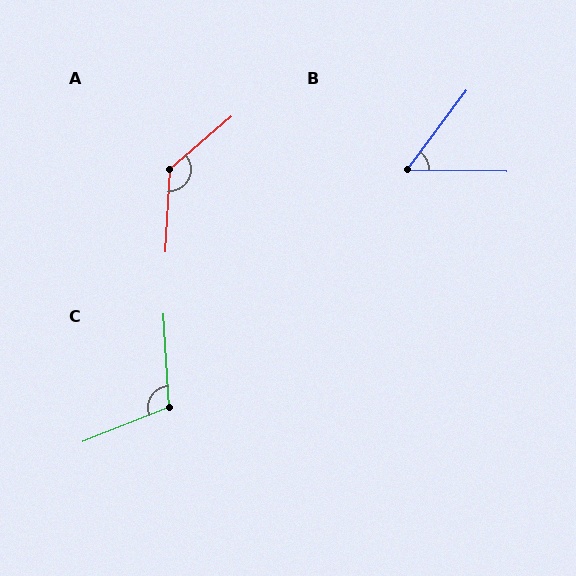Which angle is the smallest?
B, at approximately 54 degrees.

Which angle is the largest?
A, at approximately 134 degrees.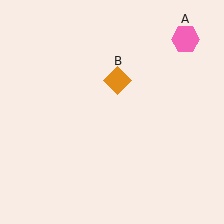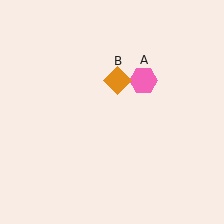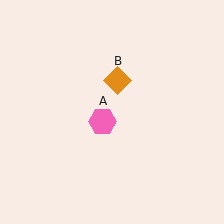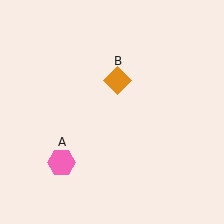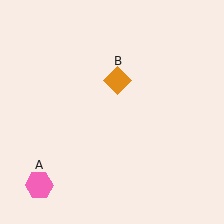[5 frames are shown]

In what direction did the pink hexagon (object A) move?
The pink hexagon (object A) moved down and to the left.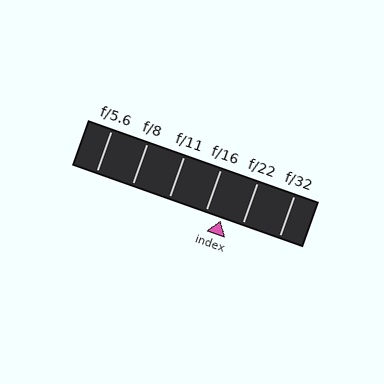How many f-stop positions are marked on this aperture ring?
There are 6 f-stop positions marked.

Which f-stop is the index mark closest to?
The index mark is closest to f/16.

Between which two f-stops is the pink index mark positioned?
The index mark is between f/16 and f/22.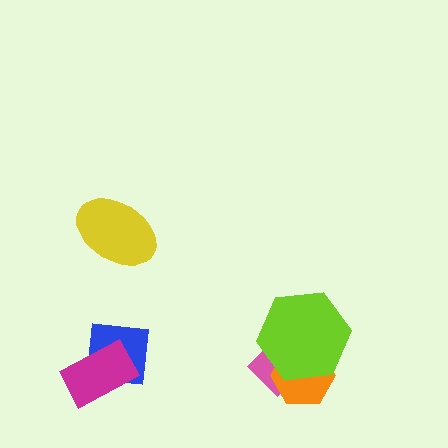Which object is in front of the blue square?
The magenta rectangle is in front of the blue square.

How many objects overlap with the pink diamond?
2 objects overlap with the pink diamond.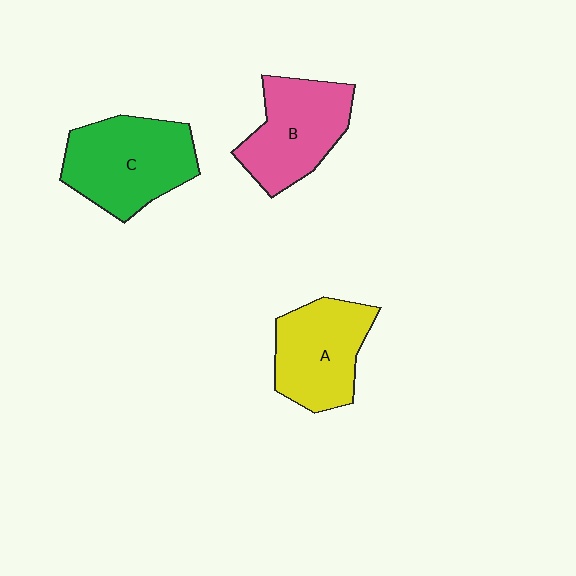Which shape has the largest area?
Shape C (green).